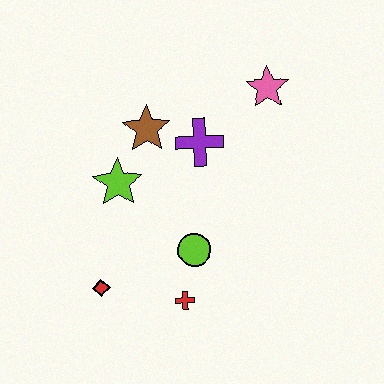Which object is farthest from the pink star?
The red diamond is farthest from the pink star.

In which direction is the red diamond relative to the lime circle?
The red diamond is to the left of the lime circle.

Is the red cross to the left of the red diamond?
No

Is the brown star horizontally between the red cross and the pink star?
No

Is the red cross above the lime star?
No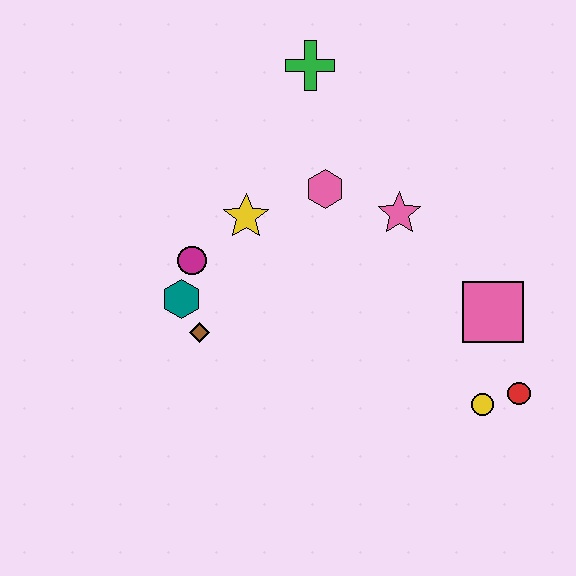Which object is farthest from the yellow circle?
The green cross is farthest from the yellow circle.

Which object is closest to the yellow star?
The magenta circle is closest to the yellow star.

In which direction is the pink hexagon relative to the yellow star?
The pink hexagon is to the right of the yellow star.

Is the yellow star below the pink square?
No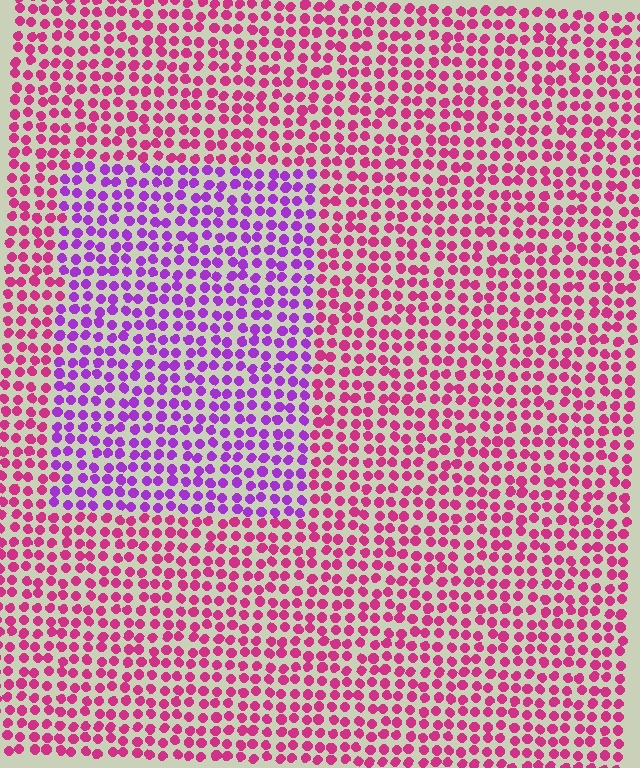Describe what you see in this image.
The image is filled with small magenta elements in a uniform arrangement. A rectangle-shaped region is visible where the elements are tinted to a slightly different hue, forming a subtle color boundary.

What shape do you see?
I see a rectangle.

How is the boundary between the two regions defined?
The boundary is defined purely by a slight shift in hue (about 44 degrees). Spacing, size, and orientation are identical on both sides.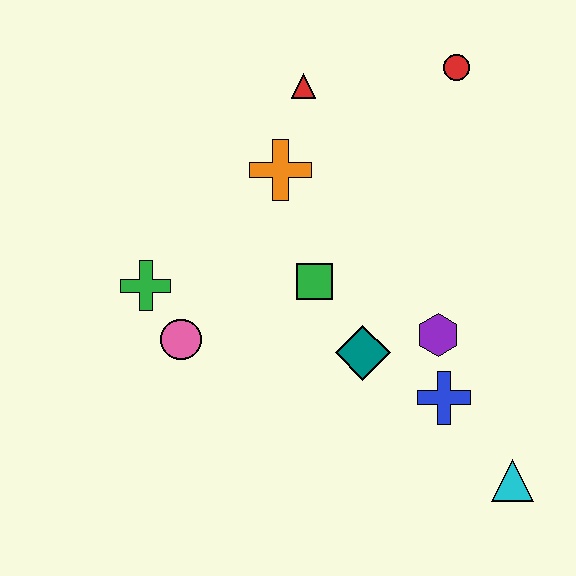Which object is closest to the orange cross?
The red triangle is closest to the orange cross.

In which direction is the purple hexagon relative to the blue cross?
The purple hexagon is above the blue cross.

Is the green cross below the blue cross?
No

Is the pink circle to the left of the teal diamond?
Yes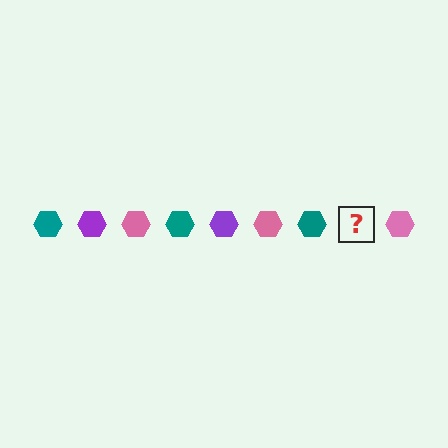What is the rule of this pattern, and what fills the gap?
The rule is that the pattern cycles through teal, purple, pink hexagons. The gap should be filled with a purple hexagon.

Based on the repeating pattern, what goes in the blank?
The blank should be a purple hexagon.